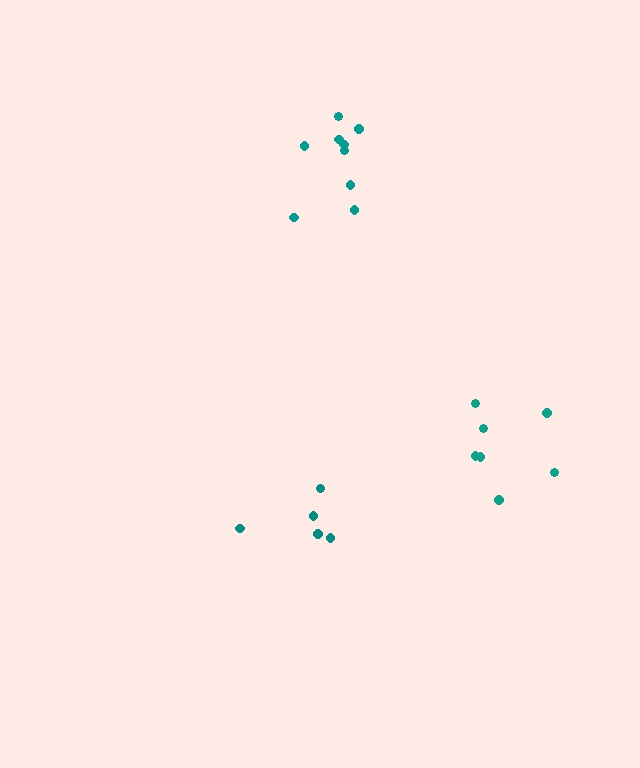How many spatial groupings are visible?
There are 3 spatial groupings.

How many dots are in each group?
Group 1: 7 dots, Group 2: 5 dots, Group 3: 9 dots (21 total).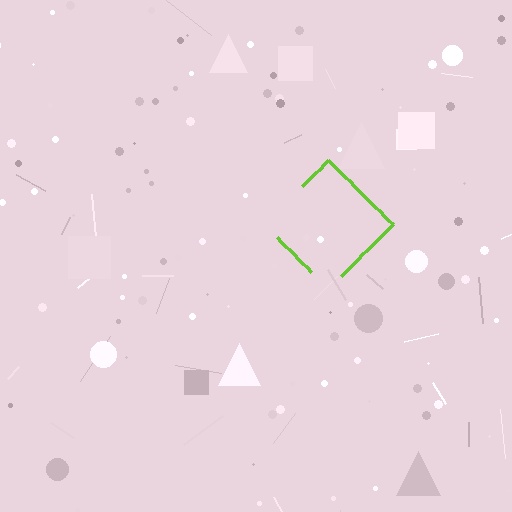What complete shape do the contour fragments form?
The contour fragments form a diamond.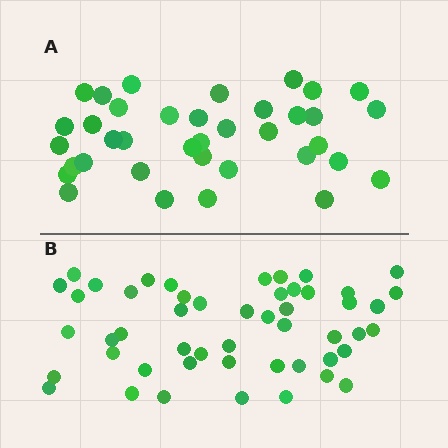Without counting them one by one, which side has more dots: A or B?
Region B (the bottom region) has more dots.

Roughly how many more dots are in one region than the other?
Region B has approximately 15 more dots than region A.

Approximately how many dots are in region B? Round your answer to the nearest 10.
About 50 dots.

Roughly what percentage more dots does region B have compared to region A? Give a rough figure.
About 35% more.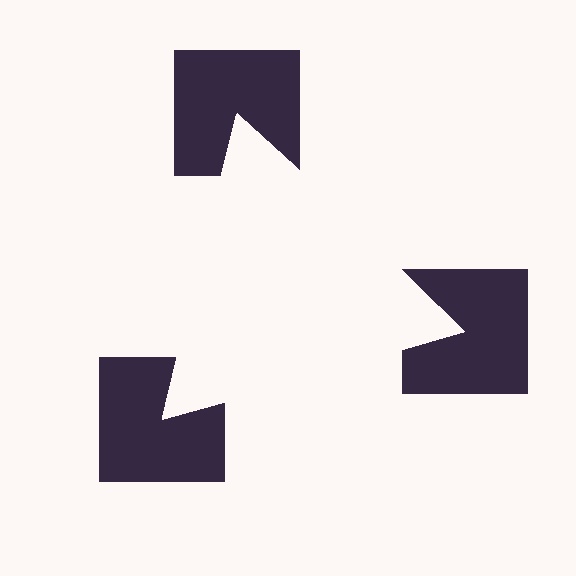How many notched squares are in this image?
There are 3 — one at each vertex of the illusory triangle.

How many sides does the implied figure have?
3 sides.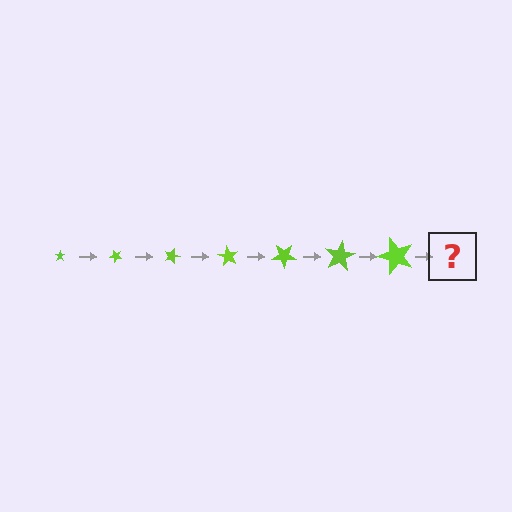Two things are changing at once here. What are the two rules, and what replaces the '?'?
The two rules are that the star grows larger each step and it rotates 45 degrees each step. The '?' should be a star, larger than the previous one and rotated 315 degrees from the start.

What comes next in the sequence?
The next element should be a star, larger than the previous one and rotated 315 degrees from the start.